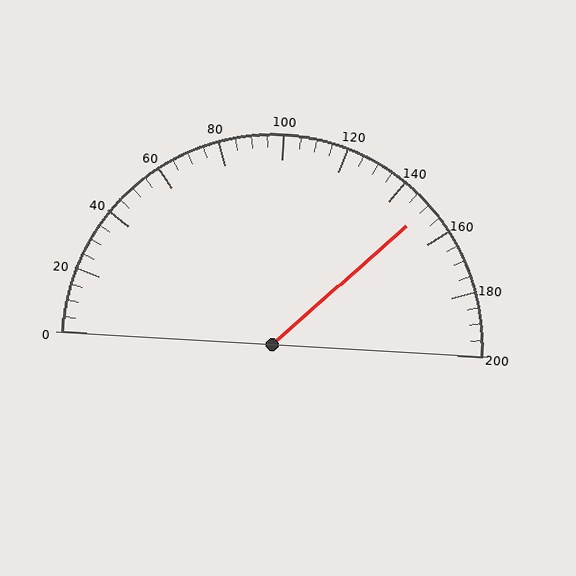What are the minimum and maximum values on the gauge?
The gauge ranges from 0 to 200.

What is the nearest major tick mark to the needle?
The nearest major tick mark is 160.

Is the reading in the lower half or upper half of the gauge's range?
The reading is in the upper half of the range (0 to 200).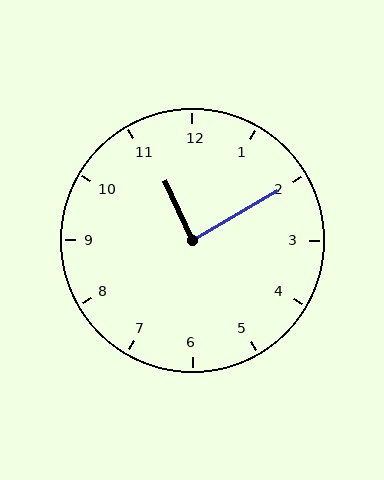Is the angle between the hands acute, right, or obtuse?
It is right.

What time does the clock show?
11:10.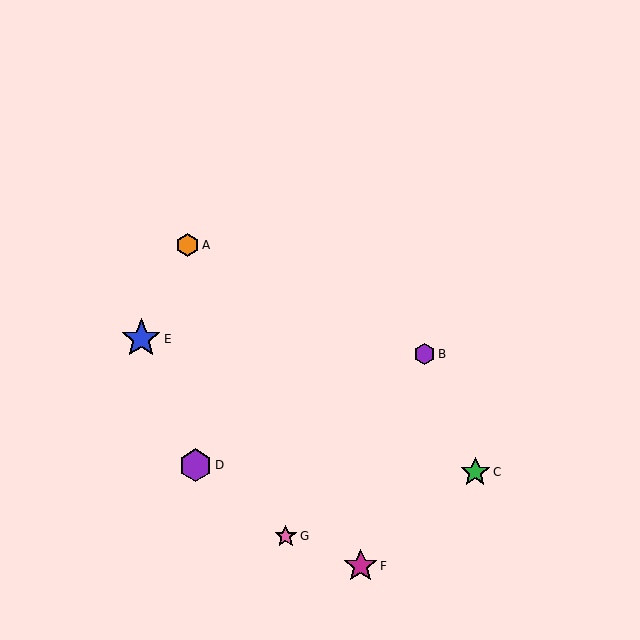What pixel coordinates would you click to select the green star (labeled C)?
Click at (475, 472) to select the green star C.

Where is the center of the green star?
The center of the green star is at (475, 472).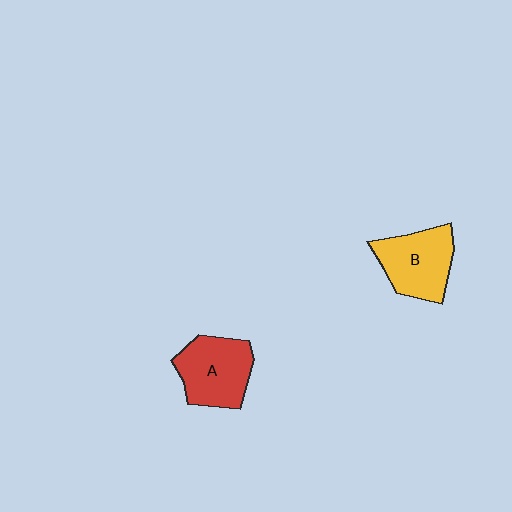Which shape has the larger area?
Shape A (red).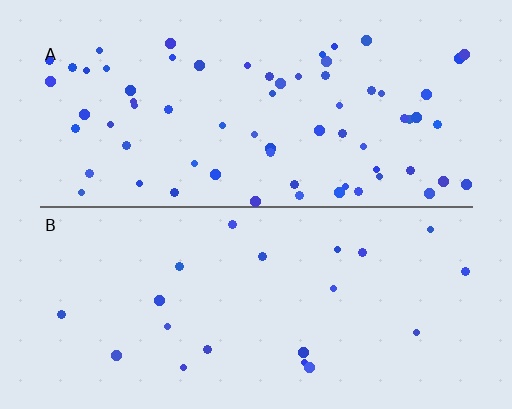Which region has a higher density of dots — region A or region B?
A (the top).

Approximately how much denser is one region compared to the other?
Approximately 3.4× — region A over region B.